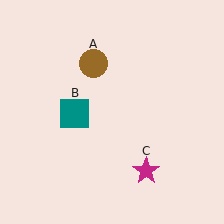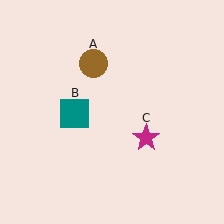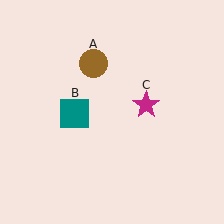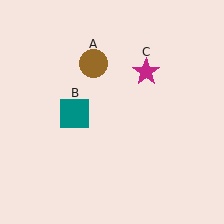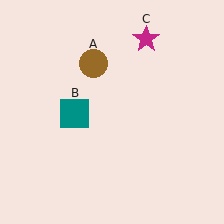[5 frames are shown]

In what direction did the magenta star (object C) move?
The magenta star (object C) moved up.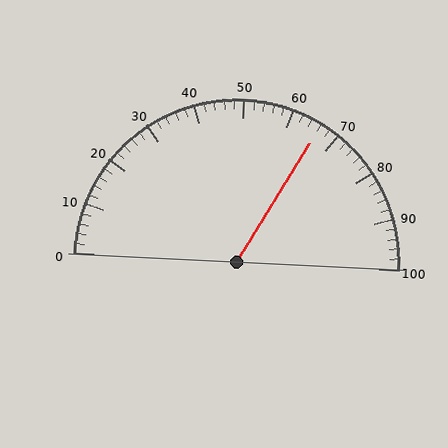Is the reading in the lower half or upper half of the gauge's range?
The reading is in the upper half of the range (0 to 100).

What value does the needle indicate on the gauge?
The needle indicates approximately 66.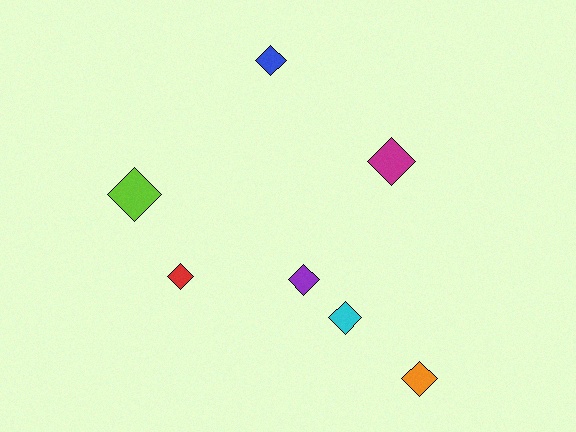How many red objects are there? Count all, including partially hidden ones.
There is 1 red object.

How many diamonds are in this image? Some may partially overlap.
There are 7 diamonds.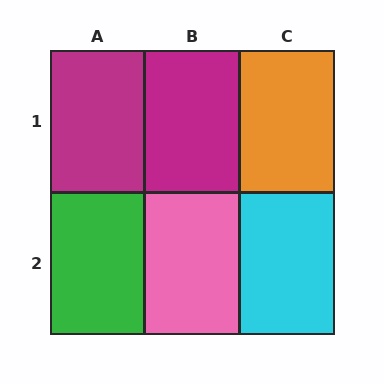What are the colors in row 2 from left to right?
Green, pink, cyan.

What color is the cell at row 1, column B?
Magenta.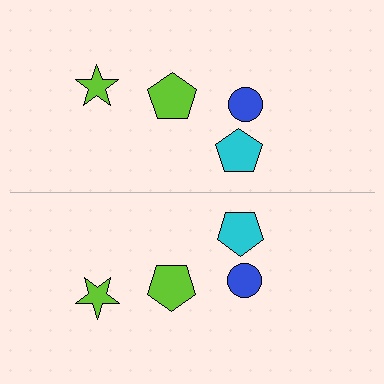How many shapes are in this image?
There are 8 shapes in this image.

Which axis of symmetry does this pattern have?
The pattern has a horizontal axis of symmetry running through the center of the image.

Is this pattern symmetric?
Yes, this pattern has bilateral (reflection) symmetry.